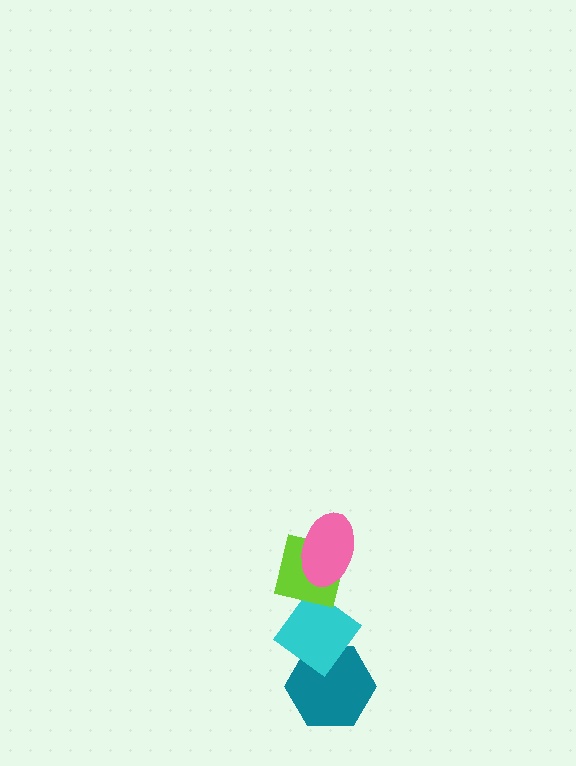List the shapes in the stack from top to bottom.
From top to bottom: the pink ellipse, the lime square, the cyan diamond, the teal hexagon.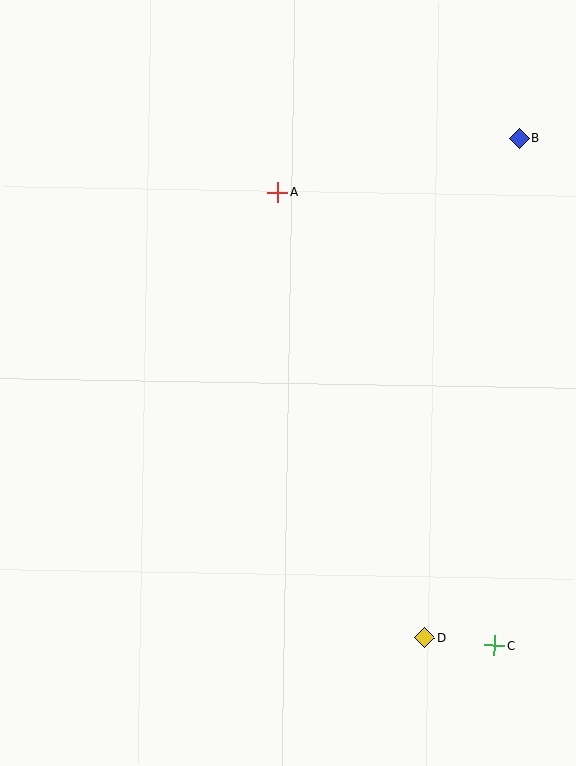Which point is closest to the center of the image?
Point A at (278, 192) is closest to the center.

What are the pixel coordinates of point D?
Point D is at (424, 638).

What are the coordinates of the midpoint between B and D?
The midpoint between B and D is at (472, 388).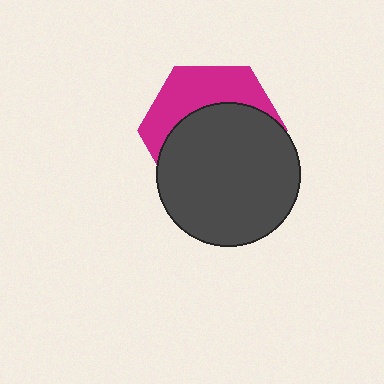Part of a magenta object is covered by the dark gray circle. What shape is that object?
It is a hexagon.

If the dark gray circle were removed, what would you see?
You would see the complete magenta hexagon.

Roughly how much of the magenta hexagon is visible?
A small part of it is visible (roughly 38%).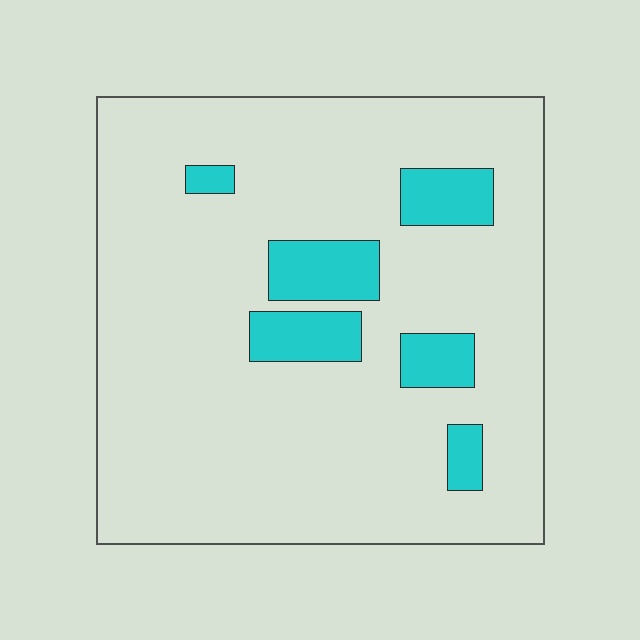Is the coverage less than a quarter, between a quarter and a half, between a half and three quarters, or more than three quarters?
Less than a quarter.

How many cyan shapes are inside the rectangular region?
6.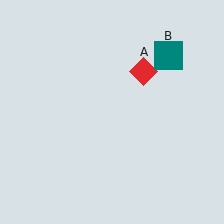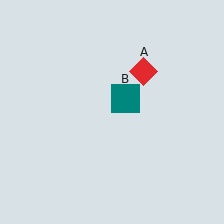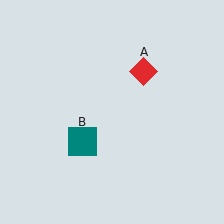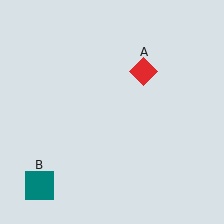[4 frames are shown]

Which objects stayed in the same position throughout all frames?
Red diamond (object A) remained stationary.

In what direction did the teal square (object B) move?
The teal square (object B) moved down and to the left.